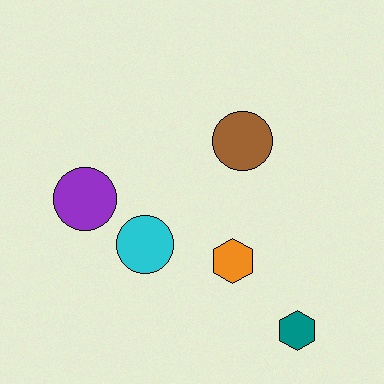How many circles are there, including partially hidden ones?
There are 3 circles.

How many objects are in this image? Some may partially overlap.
There are 5 objects.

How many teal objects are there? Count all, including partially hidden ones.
There is 1 teal object.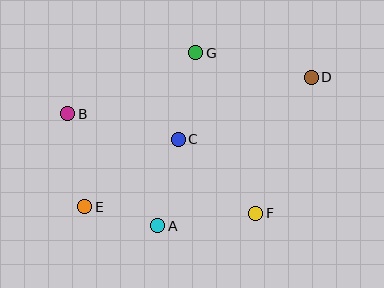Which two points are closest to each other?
Points A and E are closest to each other.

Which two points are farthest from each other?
Points D and E are farthest from each other.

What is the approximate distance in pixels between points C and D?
The distance between C and D is approximately 147 pixels.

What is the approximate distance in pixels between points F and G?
The distance between F and G is approximately 172 pixels.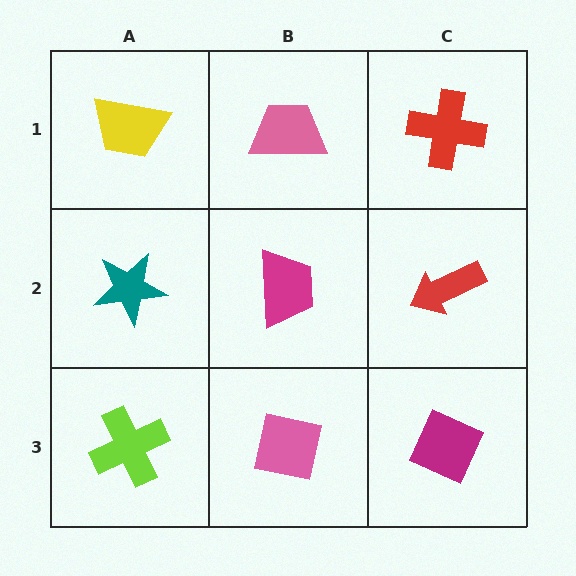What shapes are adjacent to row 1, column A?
A teal star (row 2, column A), a pink trapezoid (row 1, column B).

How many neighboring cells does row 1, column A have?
2.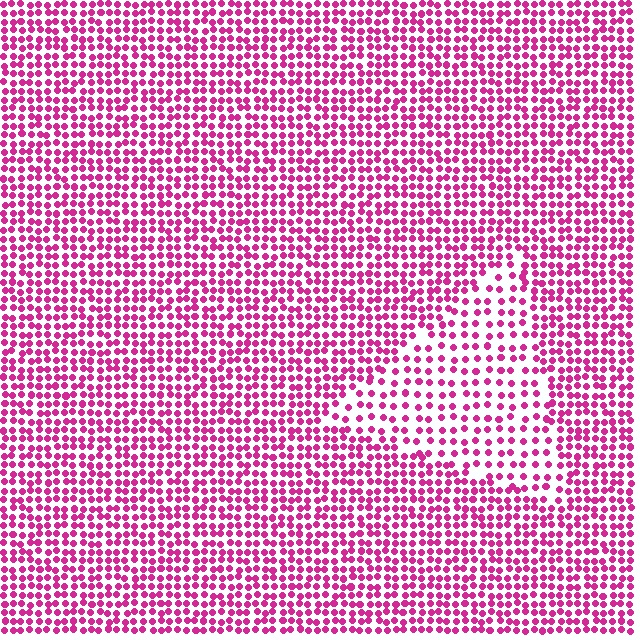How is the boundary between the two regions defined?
The boundary is defined by a change in element density (approximately 1.8x ratio). All elements are the same color, size, and shape.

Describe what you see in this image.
The image contains small magenta elements arranged at two different densities. A triangle-shaped region is visible where the elements are less densely packed than the surrounding area.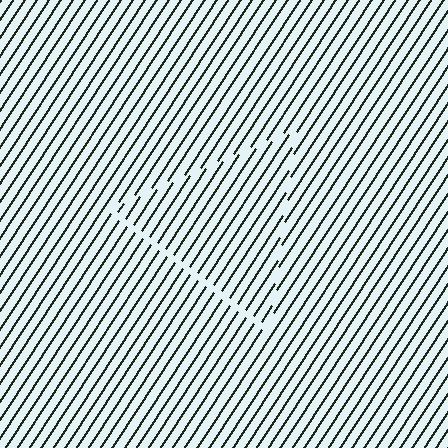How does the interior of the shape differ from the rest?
The interior of the shape contains the same grating, shifted by half a period — the contour is defined by the phase discontinuity where line-ends from the inner and outer gratings abut.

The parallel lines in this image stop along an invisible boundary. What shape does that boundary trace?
An illusory triangle. The interior of the shape contains the same grating, shifted by half a period — the contour is defined by the phase discontinuity where line-ends from the inner and outer gratings abut.